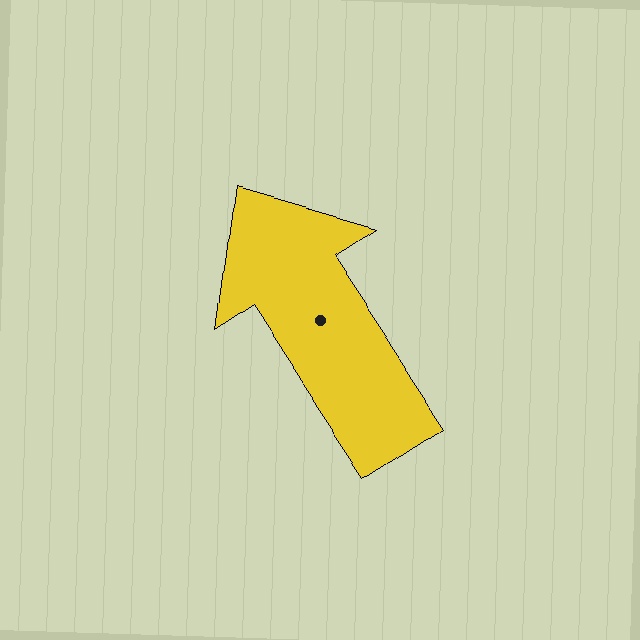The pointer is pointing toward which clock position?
Roughly 11 o'clock.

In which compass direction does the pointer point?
Northwest.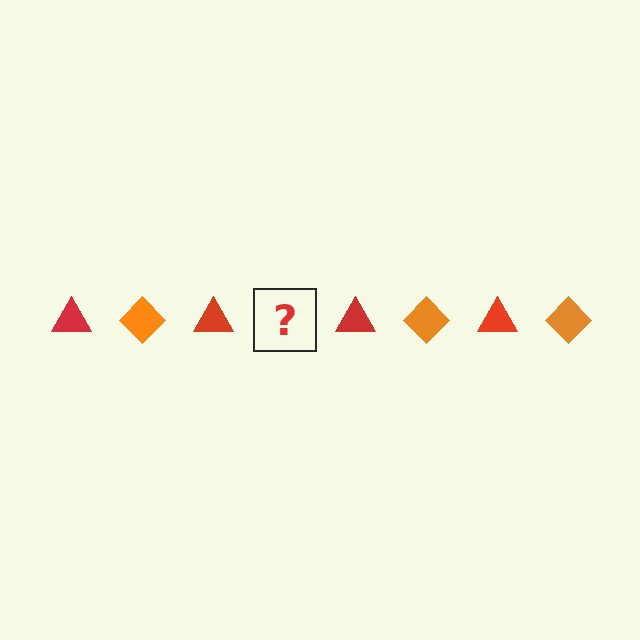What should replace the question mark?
The question mark should be replaced with an orange diamond.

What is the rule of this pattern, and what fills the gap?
The rule is that the pattern alternates between red triangle and orange diamond. The gap should be filled with an orange diamond.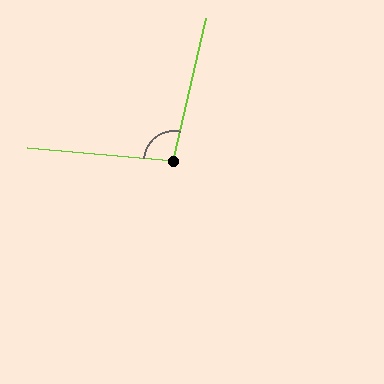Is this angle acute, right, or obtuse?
It is obtuse.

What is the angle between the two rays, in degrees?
Approximately 98 degrees.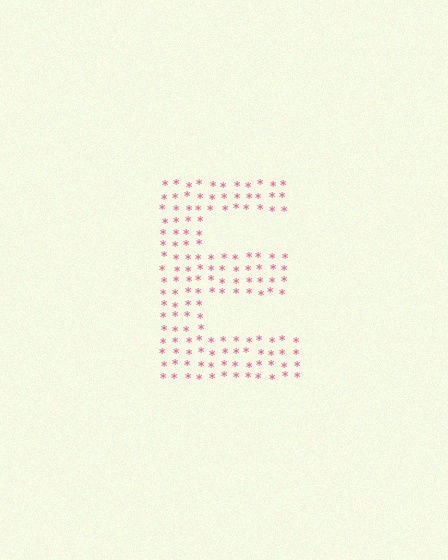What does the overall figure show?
The overall figure shows the letter E.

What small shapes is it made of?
It is made of small asterisks.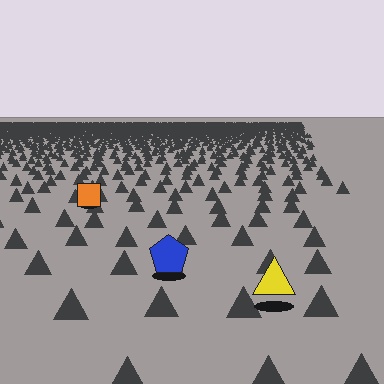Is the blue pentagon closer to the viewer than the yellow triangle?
No. The yellow triangle is closer — you can tell from the texture gradient: the ground texture is coarser near it.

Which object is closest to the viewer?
The yellow triangle is closest. The texture marks near it are larger and more spread out.